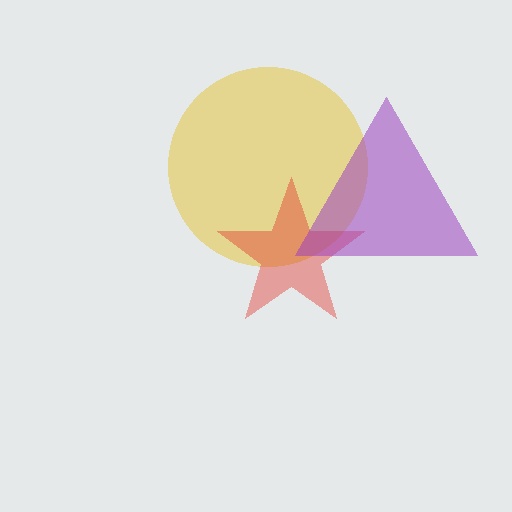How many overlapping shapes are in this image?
There are 3 overlapping shapes in the image.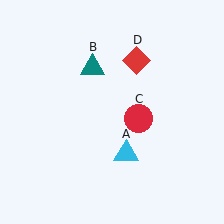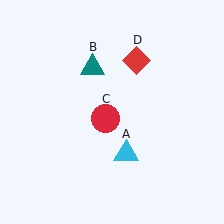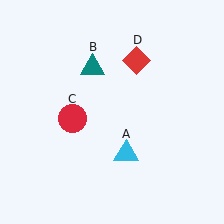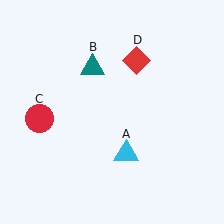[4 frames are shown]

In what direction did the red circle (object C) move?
The red circle (object C) moved left.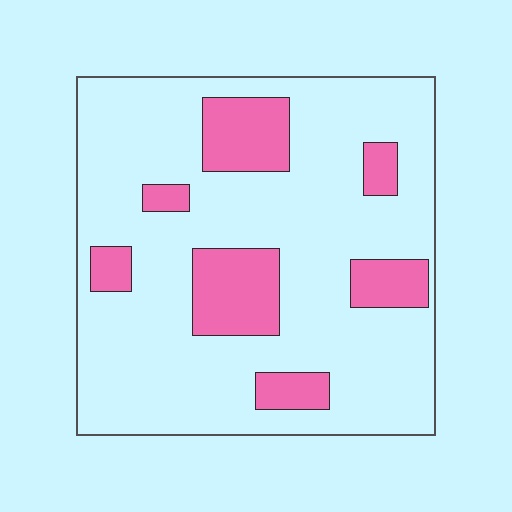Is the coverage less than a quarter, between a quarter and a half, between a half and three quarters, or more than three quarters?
Less than a quarter.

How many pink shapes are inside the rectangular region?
7.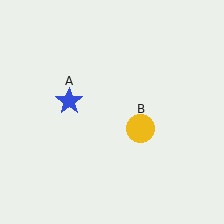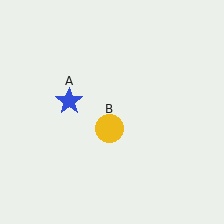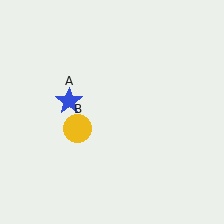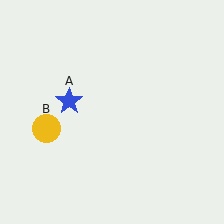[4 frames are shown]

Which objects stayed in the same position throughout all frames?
Blue star (object A) remained stationary.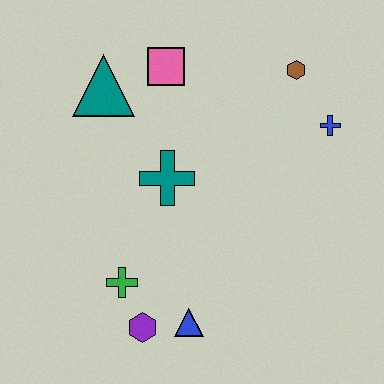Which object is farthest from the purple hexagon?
The brown hexagon is farthest from the purple hexagon.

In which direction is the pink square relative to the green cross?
The pink square is above the green cross.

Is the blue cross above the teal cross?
Yes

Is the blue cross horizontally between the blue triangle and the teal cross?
No